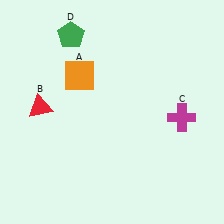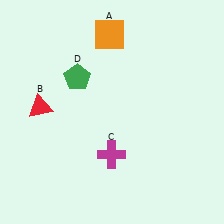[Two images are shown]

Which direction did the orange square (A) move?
The orange square (A) moved up.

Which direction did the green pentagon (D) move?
The green pentagon (D) moved down.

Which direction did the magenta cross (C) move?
The magenta cross (C) moved left.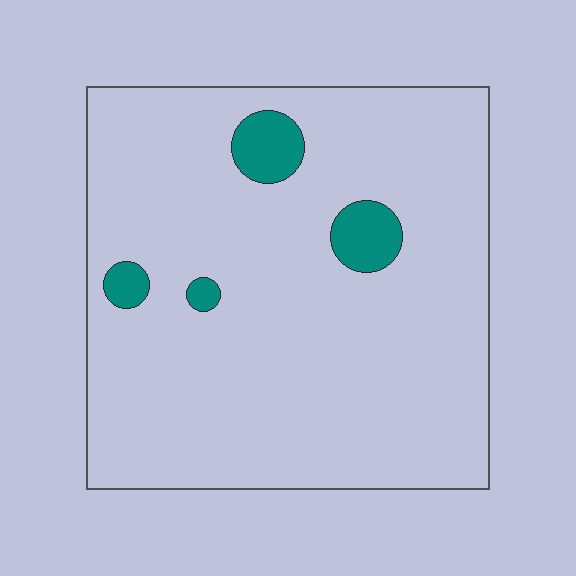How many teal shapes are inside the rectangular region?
4.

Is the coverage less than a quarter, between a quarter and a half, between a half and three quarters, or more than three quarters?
Less than a quarter.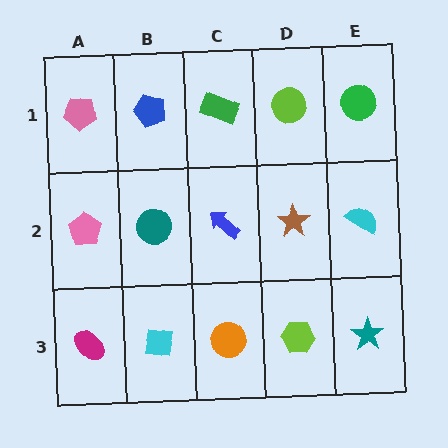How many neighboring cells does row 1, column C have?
3.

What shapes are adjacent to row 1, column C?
A blue arrow (row 2, column C), a blue pentagon (row 1, column B), a lime circle (row 1, column D).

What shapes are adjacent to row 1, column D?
A brown star (row 2, column D), a green rectangle (row 1, column C), a green circle (row 1, column E).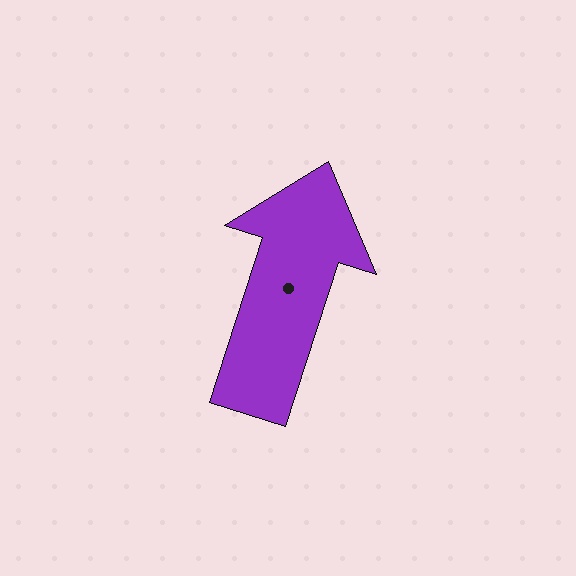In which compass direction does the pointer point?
North.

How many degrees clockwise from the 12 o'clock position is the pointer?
Approximately 18 degrees.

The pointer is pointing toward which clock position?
Roughly 1 o'clock.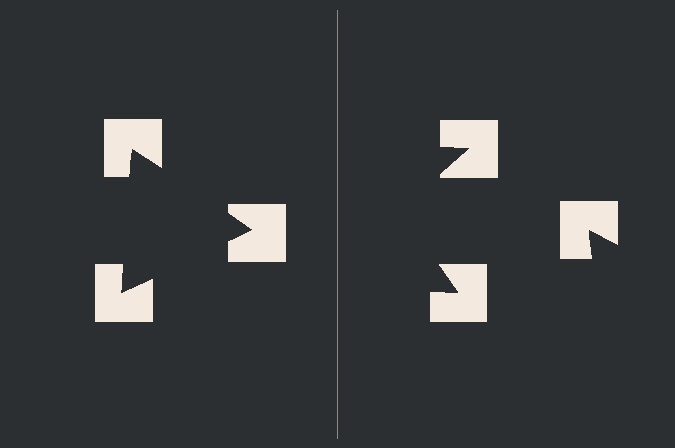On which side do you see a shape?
An illusory triangle appears on the left side. On the right side the wedge cuts are rotated, so no coherent shape forms.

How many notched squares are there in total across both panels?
6 — 3 on each side.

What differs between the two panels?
The notched squares are positioned identically on both sides; only the wedge orientations differ. On the left they align to a triangle; on the right they are misaligned.